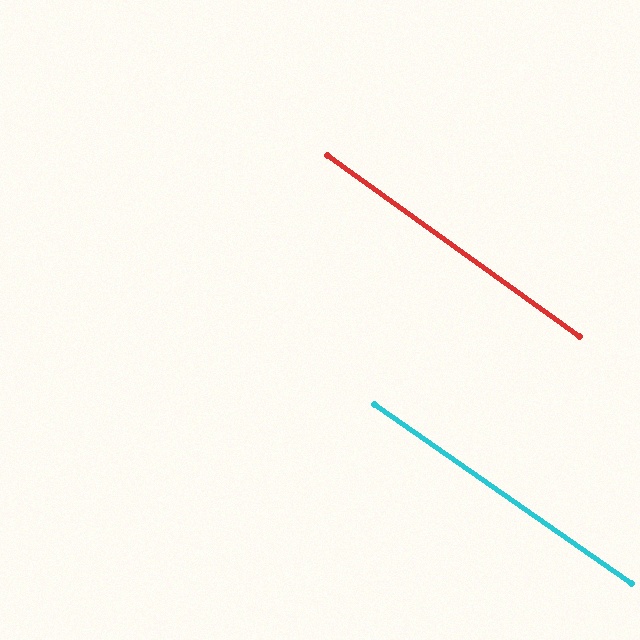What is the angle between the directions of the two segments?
Approximately 1 degree.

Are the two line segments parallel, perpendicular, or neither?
Parallel — their directions differ by only 0.8°.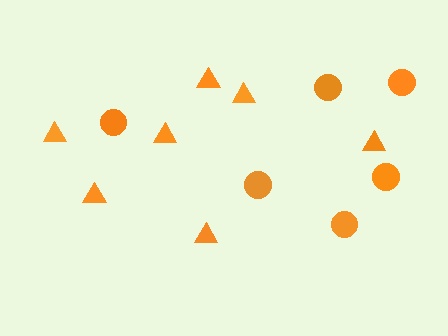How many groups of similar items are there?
There are 2 groups: one group of triangles (7) and one group of circles (6).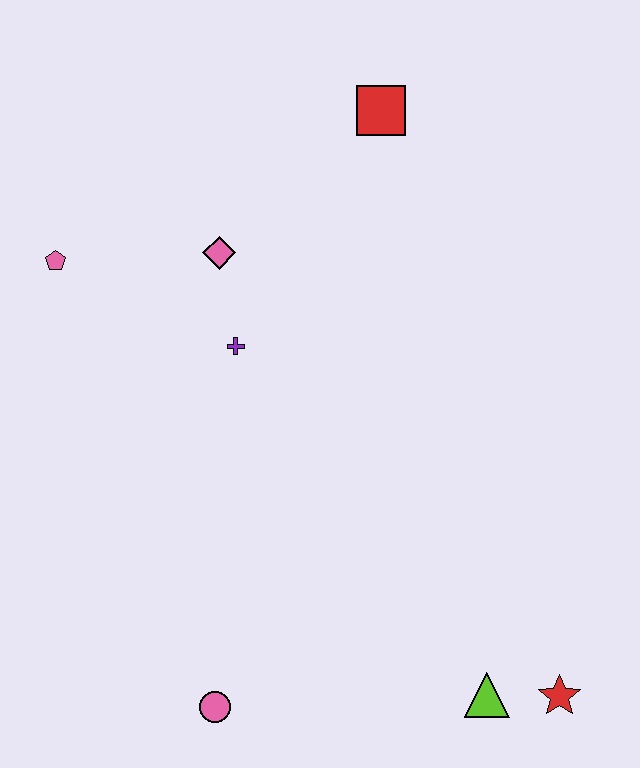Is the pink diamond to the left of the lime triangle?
Yes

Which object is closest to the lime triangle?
The red star is closest to the lime triangle.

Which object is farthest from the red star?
The pink pentagon is farthest from the red star.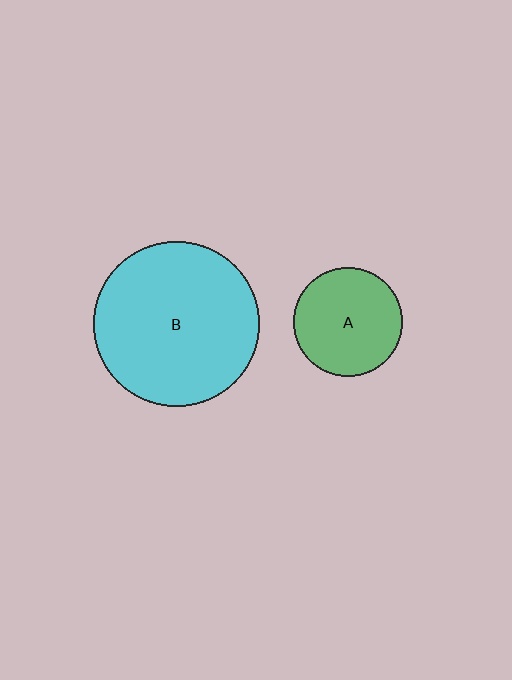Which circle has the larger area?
Circle B (cyan).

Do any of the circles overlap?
No, none of the circles overlap.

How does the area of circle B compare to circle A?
Approximately 2.3 times.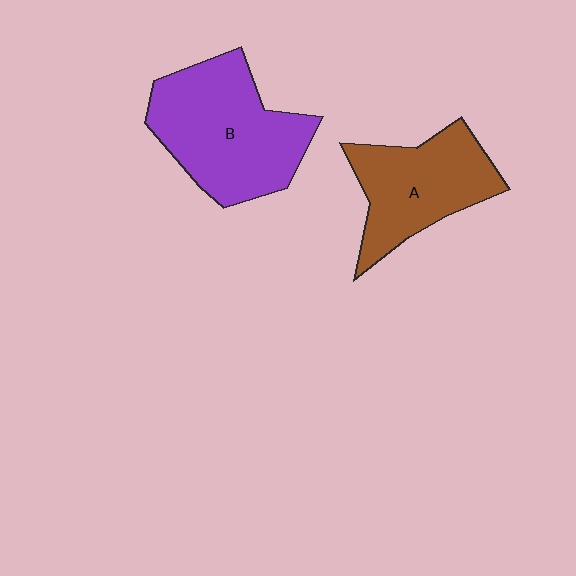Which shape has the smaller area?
Shape A (brown).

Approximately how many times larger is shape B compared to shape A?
Approximately 1.3 times.